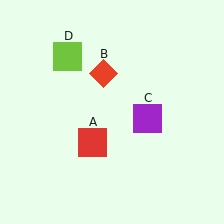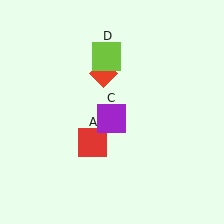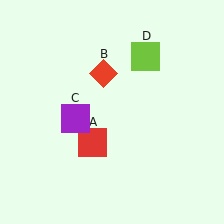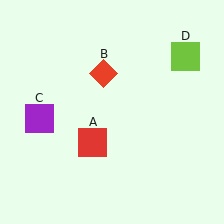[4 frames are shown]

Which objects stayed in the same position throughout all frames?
Red square (object A) and red diamond (object B) remained stationary.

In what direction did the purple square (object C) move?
The purple square (object C) moved left.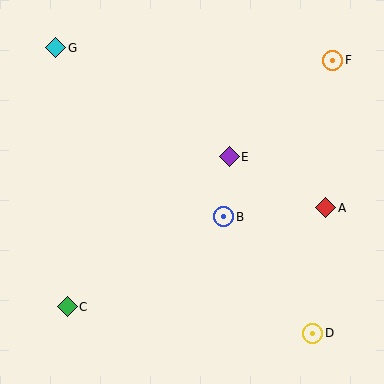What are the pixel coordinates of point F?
Point F is at (333, 60).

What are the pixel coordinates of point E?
Point E is at (229, 157).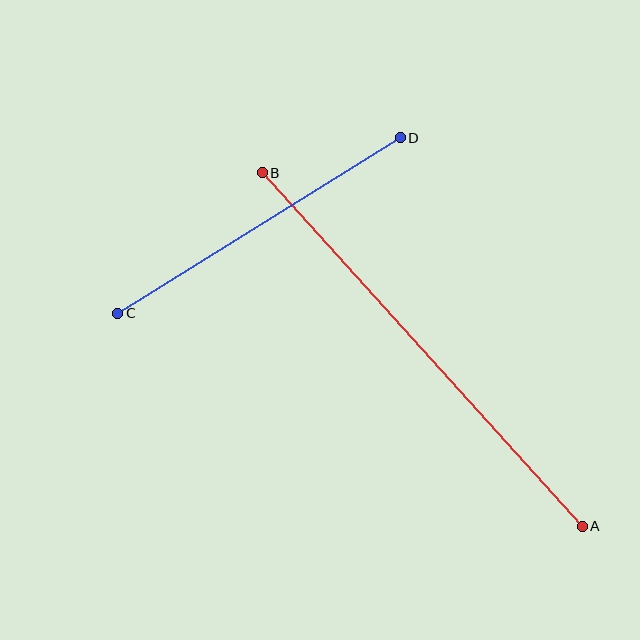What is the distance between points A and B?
The distance is approximately 477 pixels.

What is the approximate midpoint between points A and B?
The midpoint is at approximately (422, 349) pixels.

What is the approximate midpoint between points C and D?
The midpoint is at approximately (259, 225) pixels.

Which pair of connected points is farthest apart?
Points A and B are farthest apart.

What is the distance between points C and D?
The distance is approximately 333 pixels.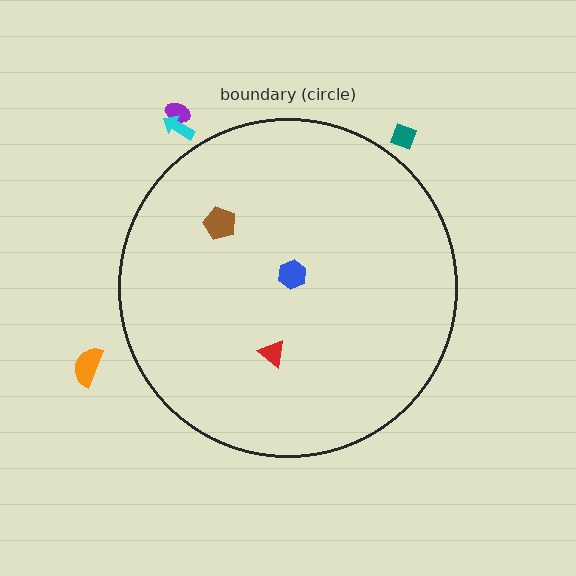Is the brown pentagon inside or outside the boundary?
Inside.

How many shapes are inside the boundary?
3 inside, 4 outside.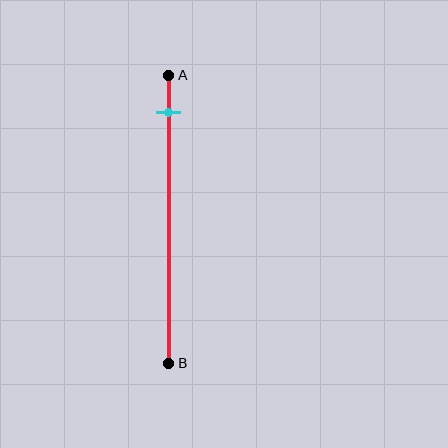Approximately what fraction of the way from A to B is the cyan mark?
The cyan mark is approximately 15% of the way from A to B.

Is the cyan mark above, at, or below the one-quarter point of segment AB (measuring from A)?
The cyan mark is above the one-quarter point of segment AB.